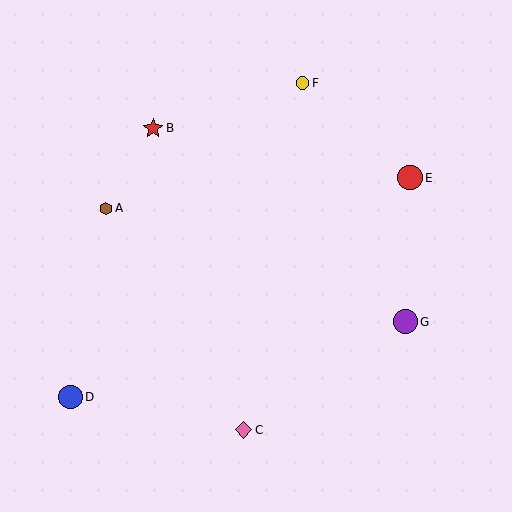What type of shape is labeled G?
Shape G is a purple circle.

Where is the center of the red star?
The center of the red star is at (153, 128).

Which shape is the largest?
The red circle (labeled E) is the largest.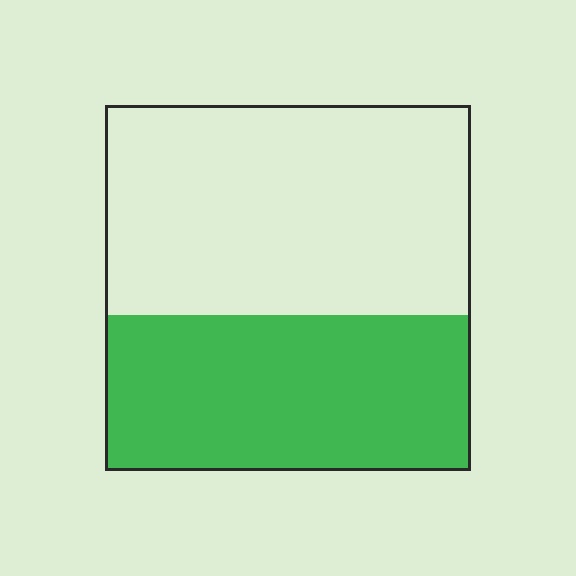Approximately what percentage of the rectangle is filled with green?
Approximately 45%.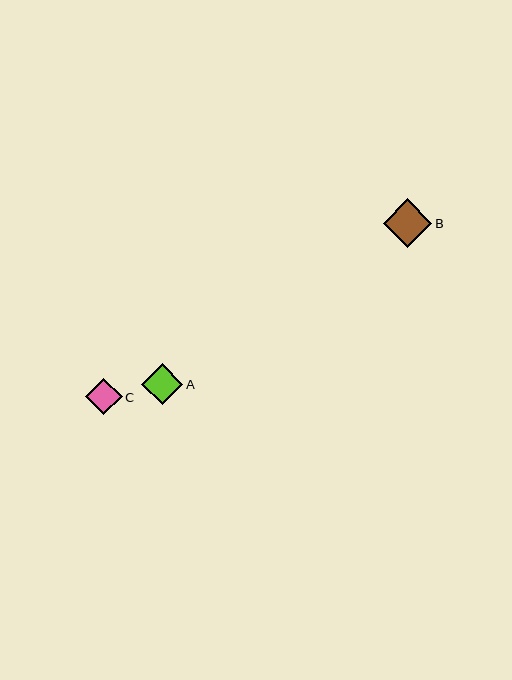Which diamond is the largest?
Diamond B is the largest with a size of approximately 49 pixels.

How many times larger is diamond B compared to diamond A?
Diamond B is approximately 1.2 times the size of diamond A.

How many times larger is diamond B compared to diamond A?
Diamond B is approximately 1.2 times the size of diamond A.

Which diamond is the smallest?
Diamond C is the smallest with a size of approximately 36 pixels.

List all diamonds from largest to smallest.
From largest to smallest: B, A, C.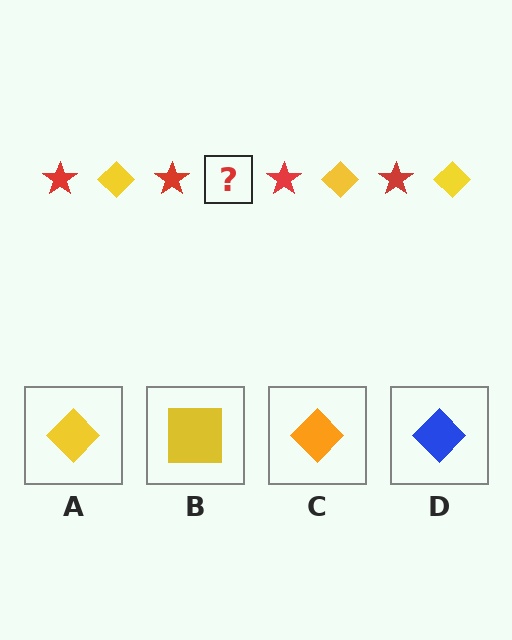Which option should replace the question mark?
Option A.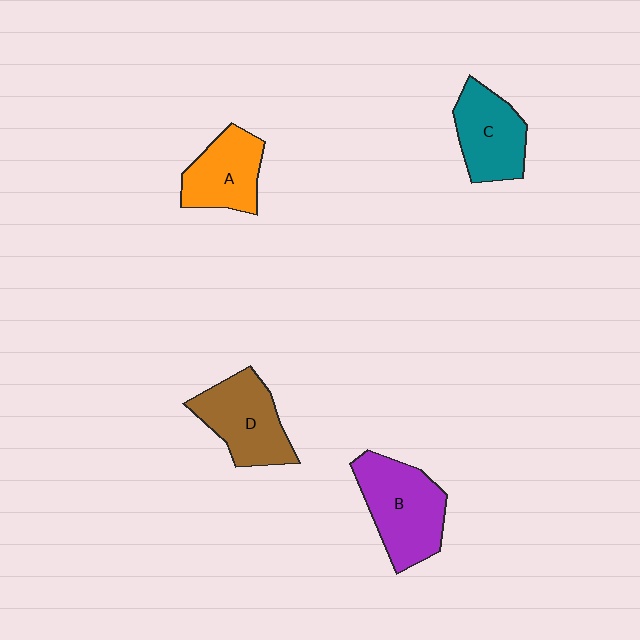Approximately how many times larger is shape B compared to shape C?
Approximately 1.3 times.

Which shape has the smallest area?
Shape A (orange).